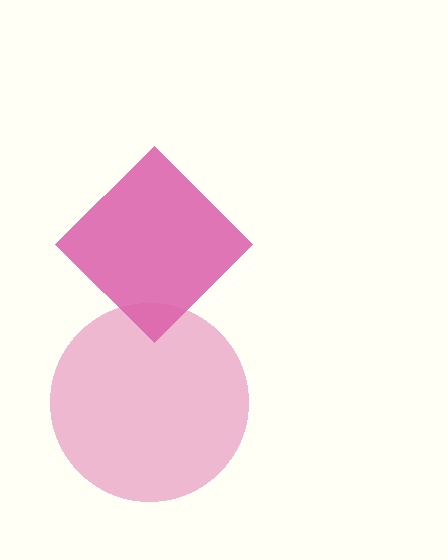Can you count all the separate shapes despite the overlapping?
Yes, there are 2 separate shapes.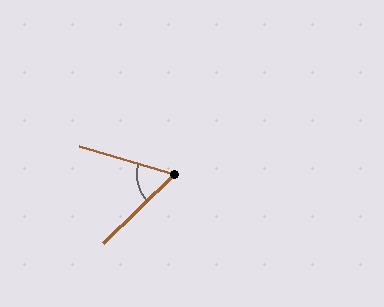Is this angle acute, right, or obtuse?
It is acute.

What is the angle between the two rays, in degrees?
Approximately 60 degrees.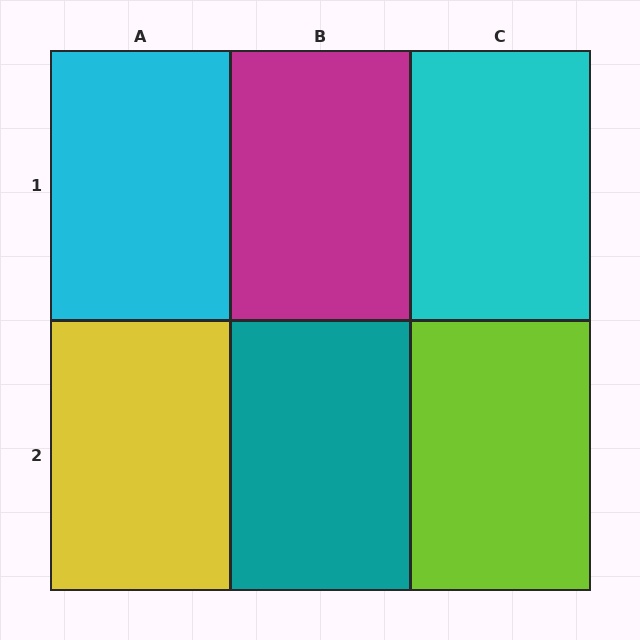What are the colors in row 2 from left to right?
Yellow, teal, lime.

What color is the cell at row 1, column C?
Cyan.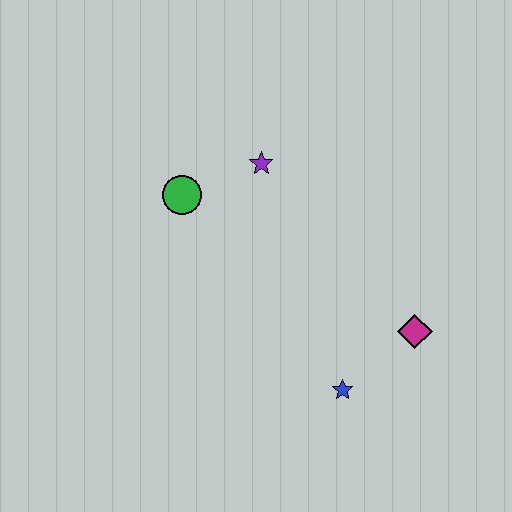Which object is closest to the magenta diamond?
The blue star is closest to the magenta diamond.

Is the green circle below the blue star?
No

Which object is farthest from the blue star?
The green circle is farthest from the blue star.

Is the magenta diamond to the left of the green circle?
No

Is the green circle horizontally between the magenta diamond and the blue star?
No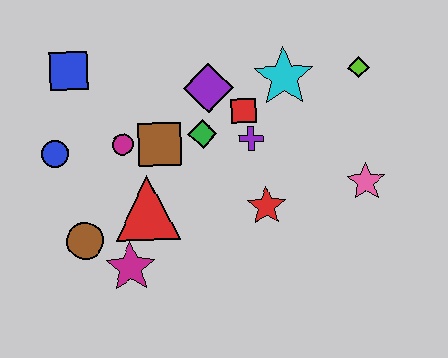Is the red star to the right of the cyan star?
No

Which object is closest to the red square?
The purple cross is closest to the red square.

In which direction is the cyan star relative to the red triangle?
The cyan star is to the right of the red triangle.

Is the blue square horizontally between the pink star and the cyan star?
No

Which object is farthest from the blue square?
The pink star is farthest from the blue square.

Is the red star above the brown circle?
Yes